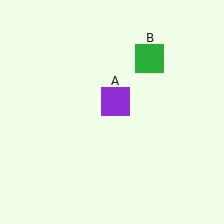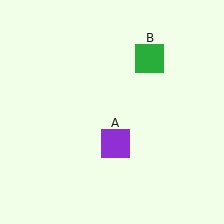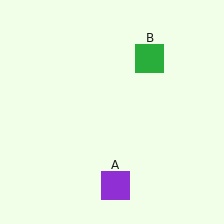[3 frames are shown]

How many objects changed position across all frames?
1 object changed position: purple square (object A).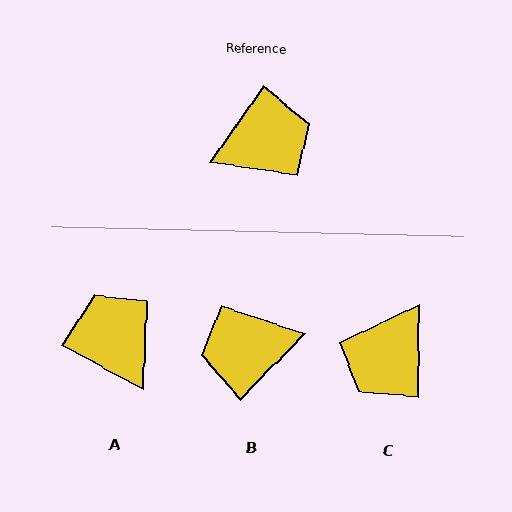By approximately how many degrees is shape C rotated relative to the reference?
Approximately 146 degrees clockwise.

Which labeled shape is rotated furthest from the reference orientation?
B, about 170 degrees away.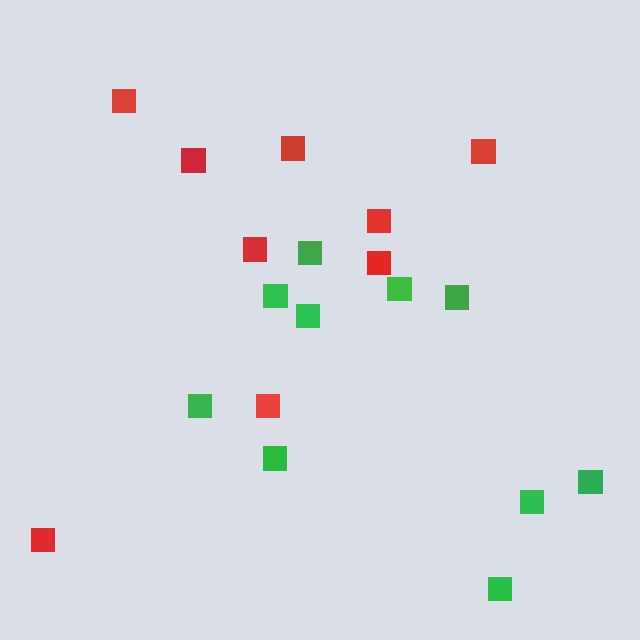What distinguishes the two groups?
There are 2 groups: one group of green squares (10) and one group of red squares (9).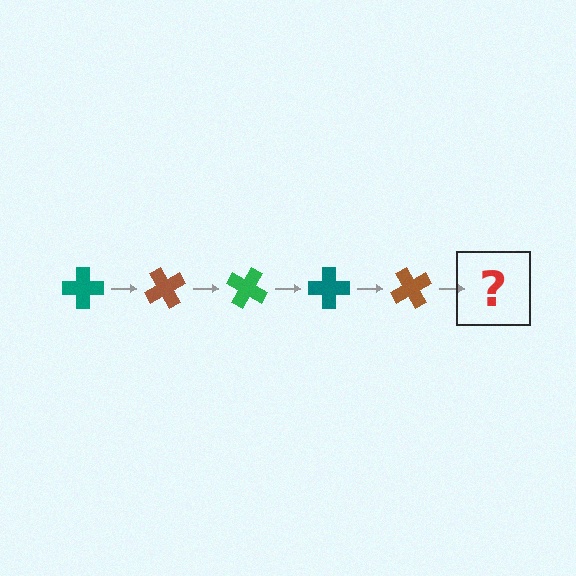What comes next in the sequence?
The next element should be a green cross, rotated 300 degrees from the start.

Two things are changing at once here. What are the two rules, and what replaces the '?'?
The two rules are that it rotates 60 degrees each step and the color cycles through teal, brown, and green. The '?' should be a green cross, rotated 300 degrees from the start.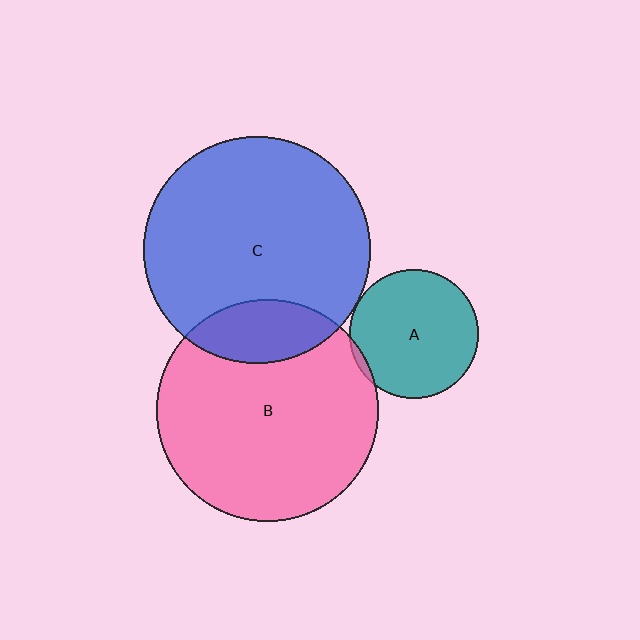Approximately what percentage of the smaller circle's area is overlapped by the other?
Approximately 5%.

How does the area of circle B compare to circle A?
Approximately 3.0 times.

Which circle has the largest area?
Circle C (blue).